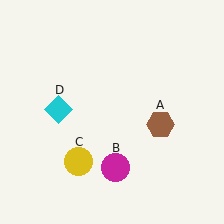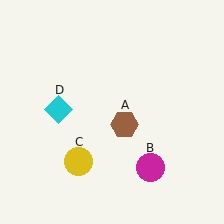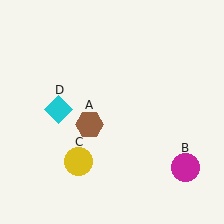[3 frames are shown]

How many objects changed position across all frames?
2 objects changed position: brown hexagon (object A), magenta circle (object B).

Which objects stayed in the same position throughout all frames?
Yellow circle (object C) and cyan diamond (object D) remained stationary.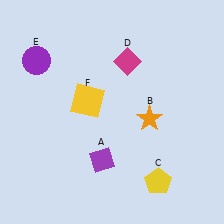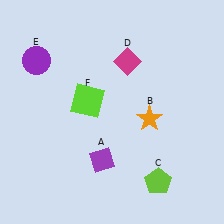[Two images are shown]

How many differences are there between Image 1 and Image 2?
There are 2 differences between the two images.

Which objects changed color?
C changed from yellow to lime. F changed from yellow to lime.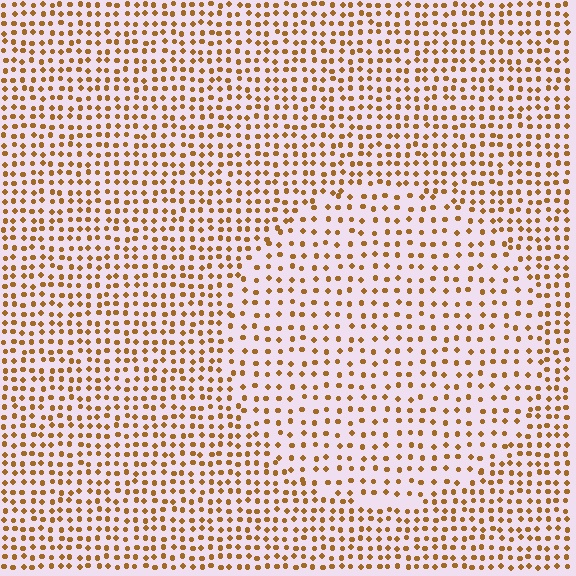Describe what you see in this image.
The image contains small brown elements arranged at two different densities. A circle-shaped region is visible where the elements are less densely packed than the surrounding area.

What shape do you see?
I see a circle.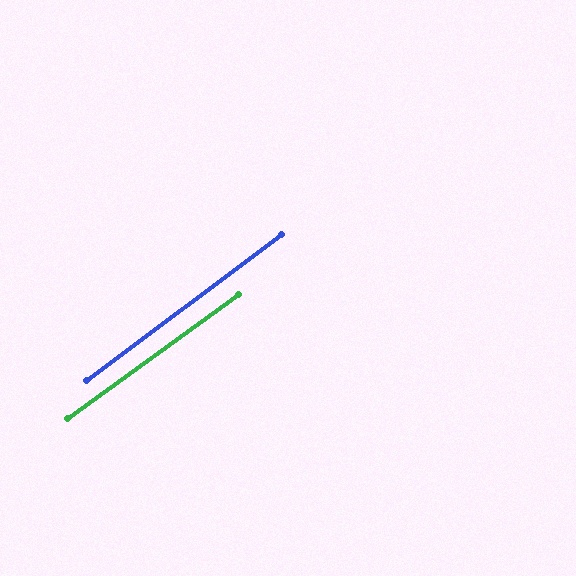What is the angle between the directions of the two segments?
Approximately 1 degree.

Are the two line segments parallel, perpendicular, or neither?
Parallel — their directions differ by only 0.9°.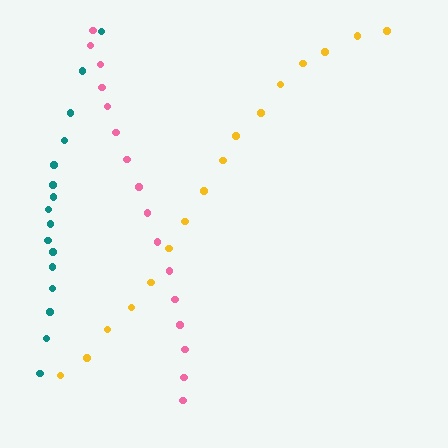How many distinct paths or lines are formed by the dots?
There are 3 distinct paths.